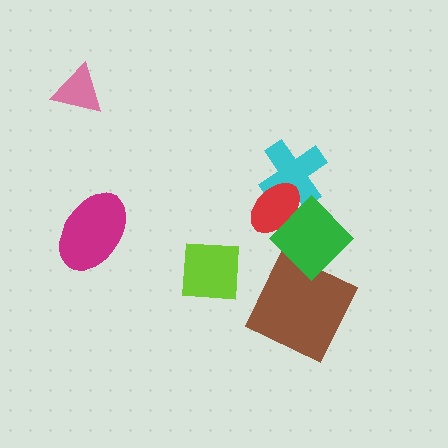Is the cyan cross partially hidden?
Yes, it is partially covered by another shape.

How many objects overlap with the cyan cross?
2 objects overlap with the cyan cross.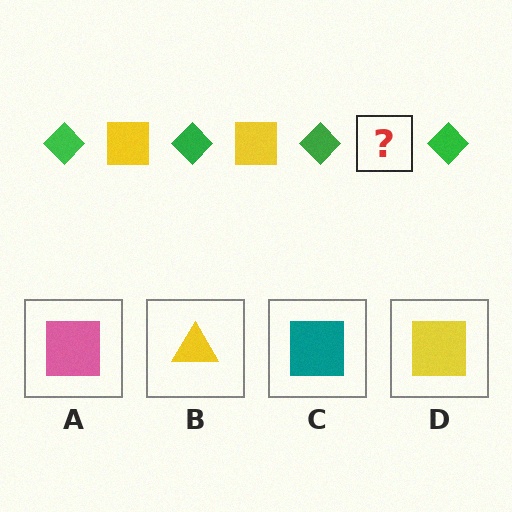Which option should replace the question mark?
Option D.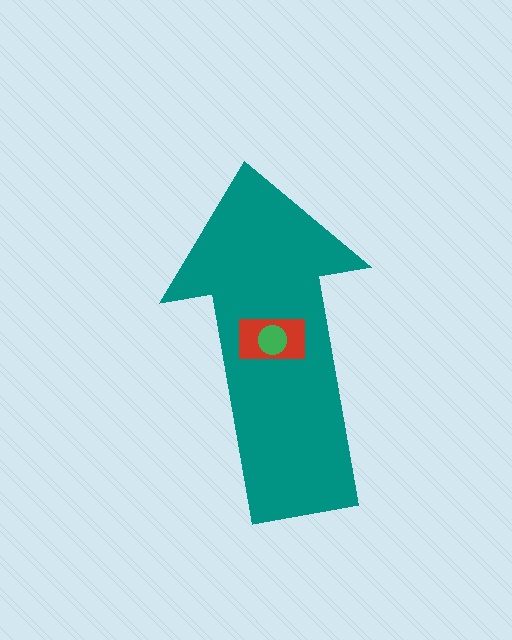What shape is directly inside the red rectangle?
The green circle.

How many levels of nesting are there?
3.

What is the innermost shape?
The green circle.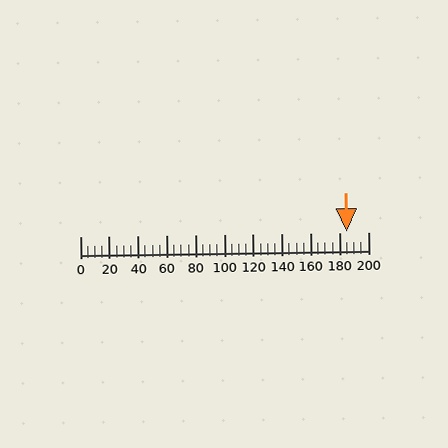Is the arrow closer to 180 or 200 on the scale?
The arrow is closer to 180.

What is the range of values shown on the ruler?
The ruler shows values from 0 to 200.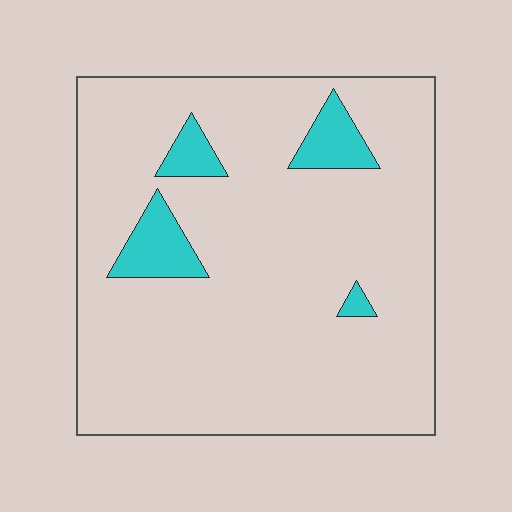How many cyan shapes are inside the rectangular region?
4.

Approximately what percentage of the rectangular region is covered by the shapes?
Approximately 10%.